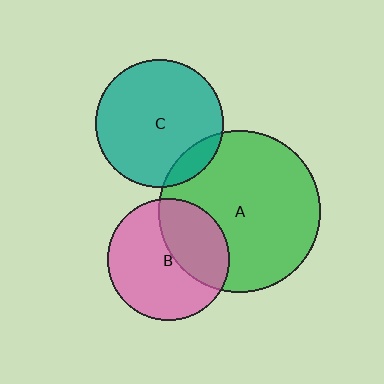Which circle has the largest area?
Circle A (green).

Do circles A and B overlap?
Yes.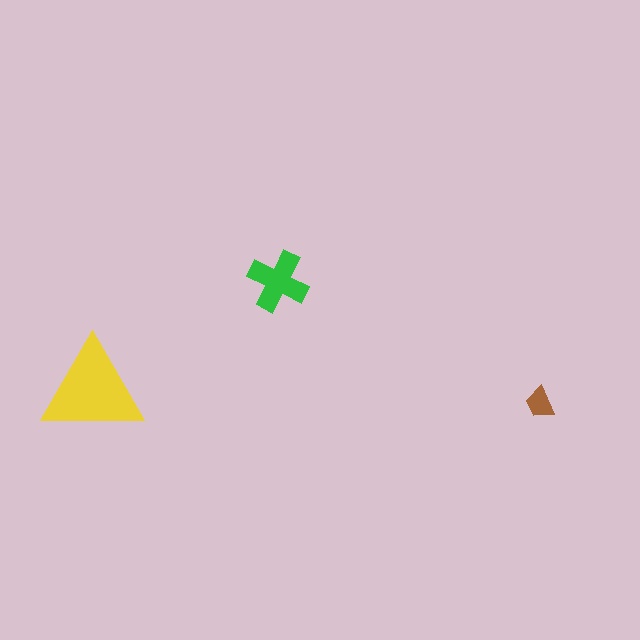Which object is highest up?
The green cross is topmost.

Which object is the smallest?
The brown trapezoid.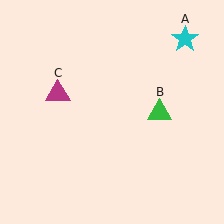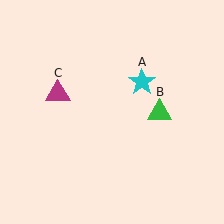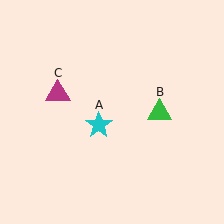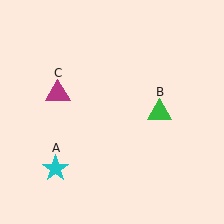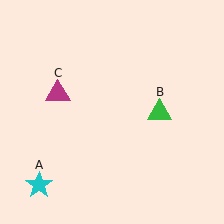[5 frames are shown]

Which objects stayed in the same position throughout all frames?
Green triangle (object B) and magenta triangle (object C) remained stationary.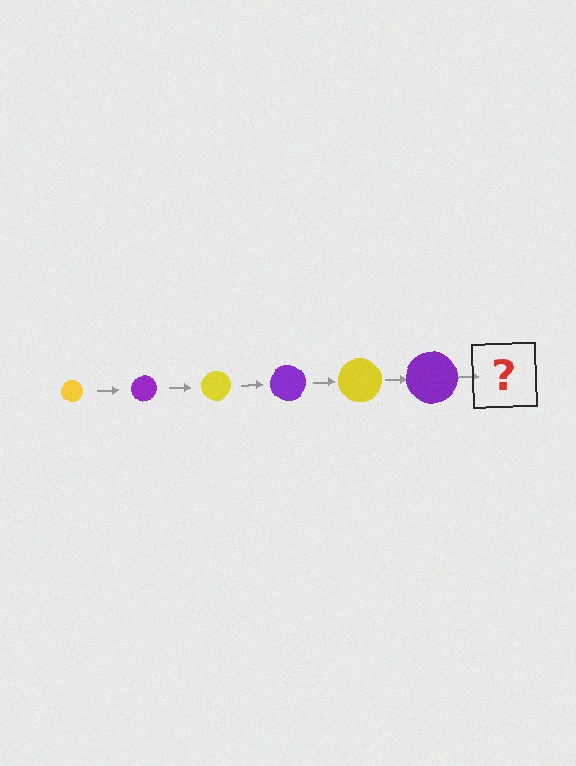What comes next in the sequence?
The next element should be a yellow circle, larger than the previous one.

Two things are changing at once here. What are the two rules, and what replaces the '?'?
The two rules are that the circle grows larger each step and the color cycles through yellow and purple. The '?' should be a yellow circle, larger than the previous one.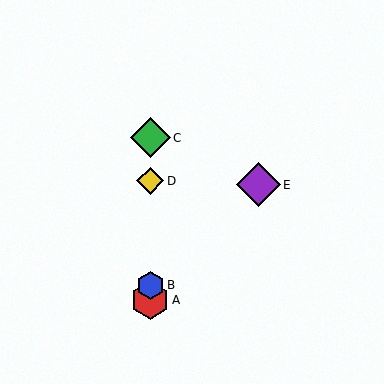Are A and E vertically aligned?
No, A is at x≈150 and E is at x≈258.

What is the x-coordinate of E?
Object E is at x≈258.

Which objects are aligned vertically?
Objects A, B, C, D are aligned vertically.